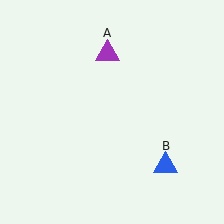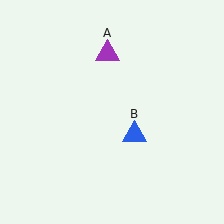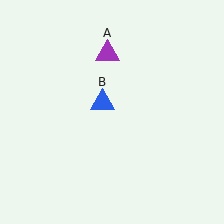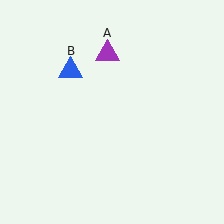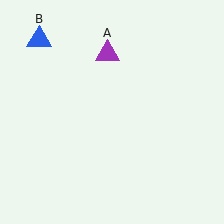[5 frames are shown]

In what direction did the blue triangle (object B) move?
The blue triangle (object B) moved up and to the left.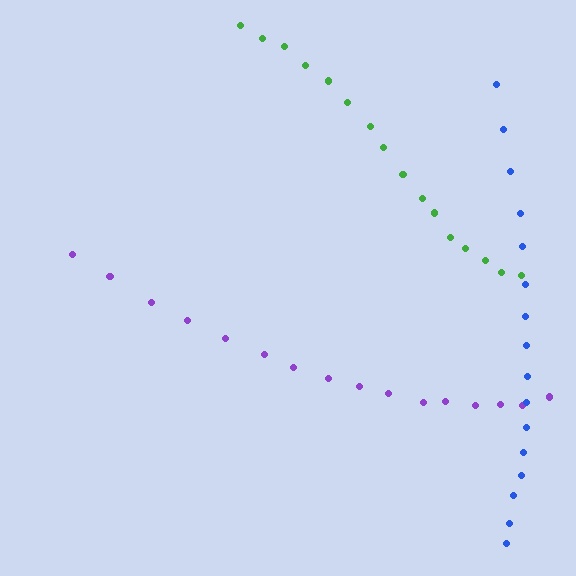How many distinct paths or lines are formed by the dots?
There are 3 distinct paths.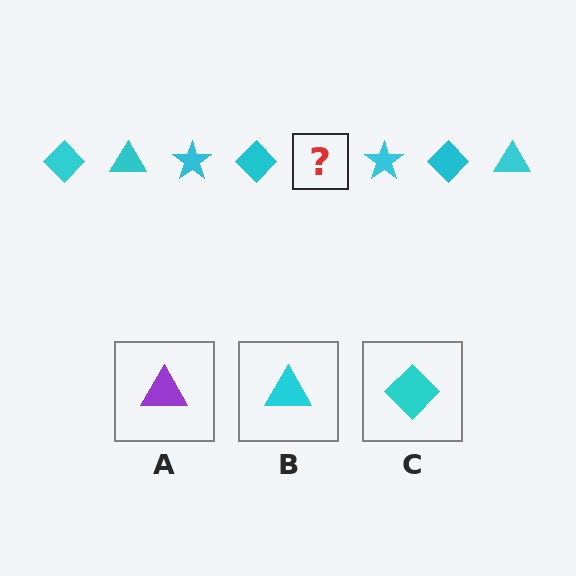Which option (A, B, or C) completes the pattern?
B.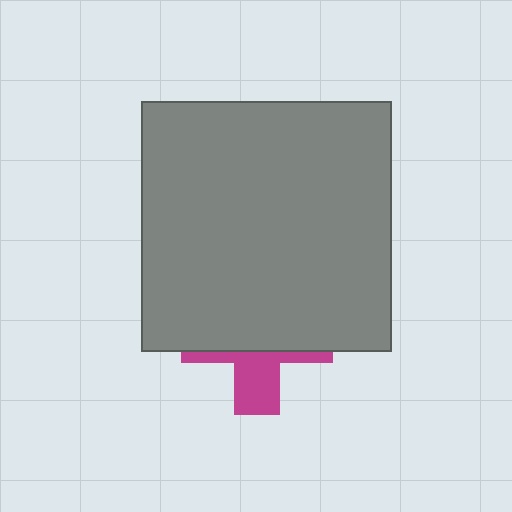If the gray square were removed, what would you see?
You would see the complete magenta cross.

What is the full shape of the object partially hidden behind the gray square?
The partially hidden object is a magenta cross.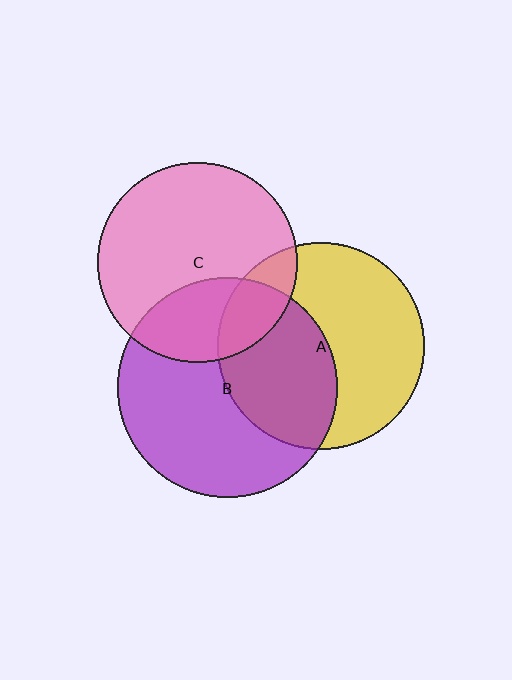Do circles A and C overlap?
Yes.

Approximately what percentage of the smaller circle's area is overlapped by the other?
Approximately 15%.